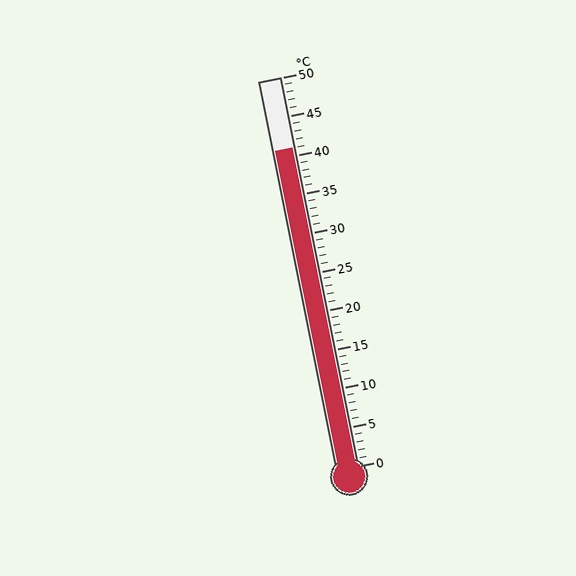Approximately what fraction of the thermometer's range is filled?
The thermometer is filled to approximately 80% of its range.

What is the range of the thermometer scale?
The thermometer scale ranges from 0°C to 50°C.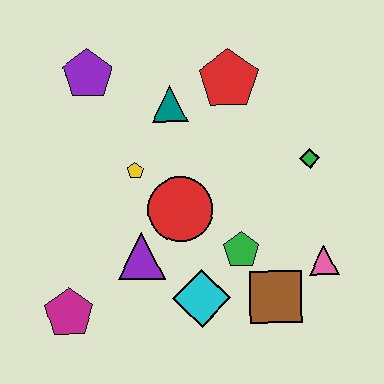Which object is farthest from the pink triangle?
The purple pentagon is farthest from the pink triangle.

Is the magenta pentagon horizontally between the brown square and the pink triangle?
No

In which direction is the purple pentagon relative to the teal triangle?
The purple pentagon is to the left of the teal triangle.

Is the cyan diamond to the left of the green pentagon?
Yes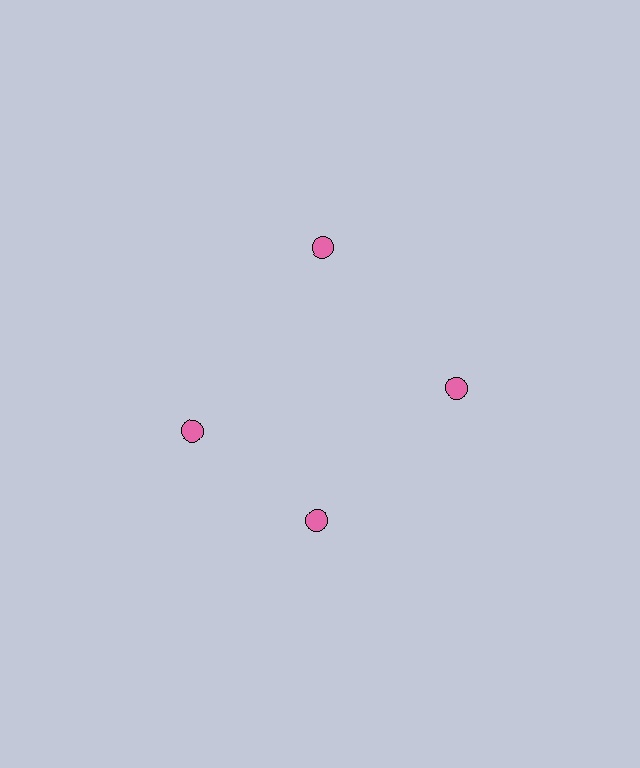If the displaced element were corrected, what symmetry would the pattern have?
It would have 4-fold rotational symmetry — the pattern would map onto itself every 90 degrees.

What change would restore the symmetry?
The symmetry would be restored by rotating it back into even spacing with its neighbors so that all 4 circles sit at equal angles and equal distance from the center.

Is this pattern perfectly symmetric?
No. The 4 pink circles are arranged in a ring, but one element near the 9 o'clock position is rotated out of alignment along the ring, breaking the 4-fold rotational symmetry.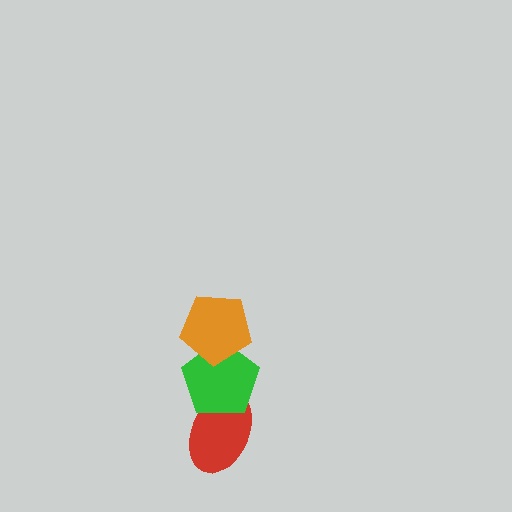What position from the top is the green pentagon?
The green pentagon is 2nd from the top.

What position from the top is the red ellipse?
The red ellipse is 3rd from the top.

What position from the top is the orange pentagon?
The orange pentagon is 1st from the top.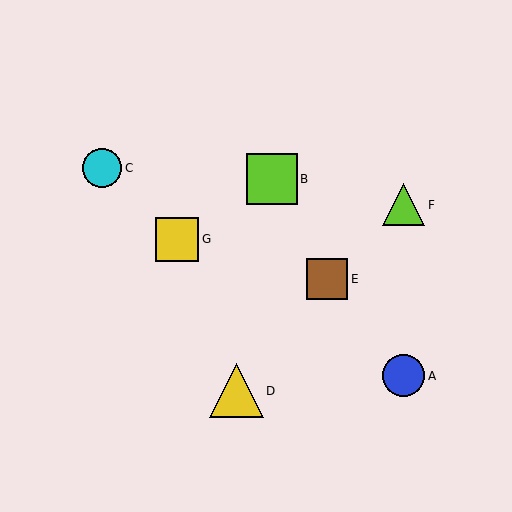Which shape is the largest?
The yellow triangle (labeled D) is the largest.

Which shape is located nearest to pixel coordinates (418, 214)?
The lime triangle (labeled F) at (404, 205) is nearest to that location.